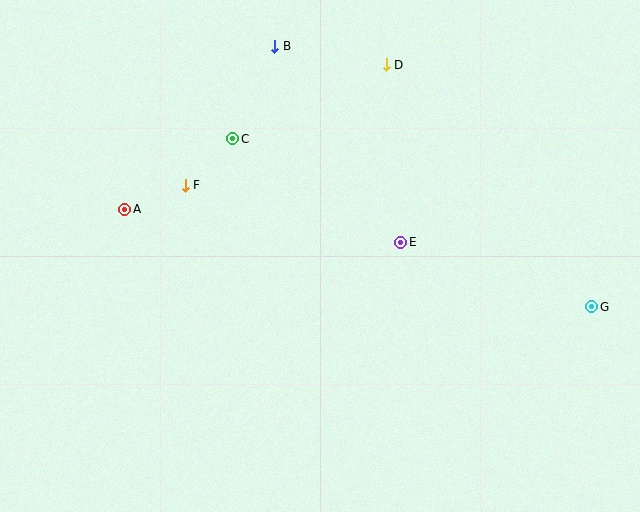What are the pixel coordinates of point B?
Point B is at (275, 46).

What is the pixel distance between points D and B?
The distance between D and B is 113 pixels.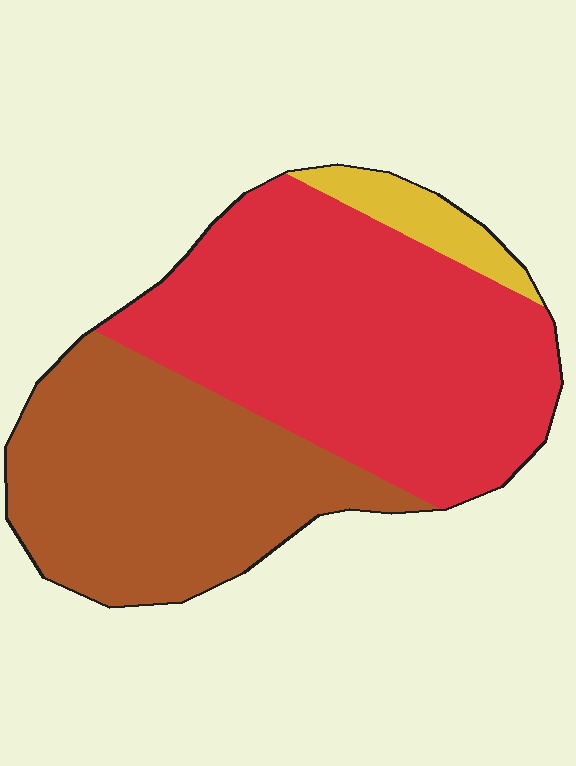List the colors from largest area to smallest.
From largest to smallest: red, brown, yellow.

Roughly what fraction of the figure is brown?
Brown takes up about two fifths (2/5) of the figure.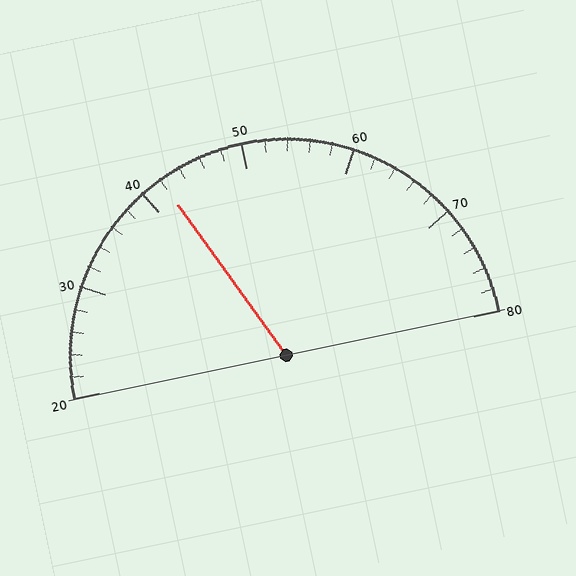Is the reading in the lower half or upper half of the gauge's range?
The reading is in the lower half of the range (20 to 80).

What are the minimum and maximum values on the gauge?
The gauge ranges from 20 to 80.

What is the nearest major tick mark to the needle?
The nearest major tick mark is 40.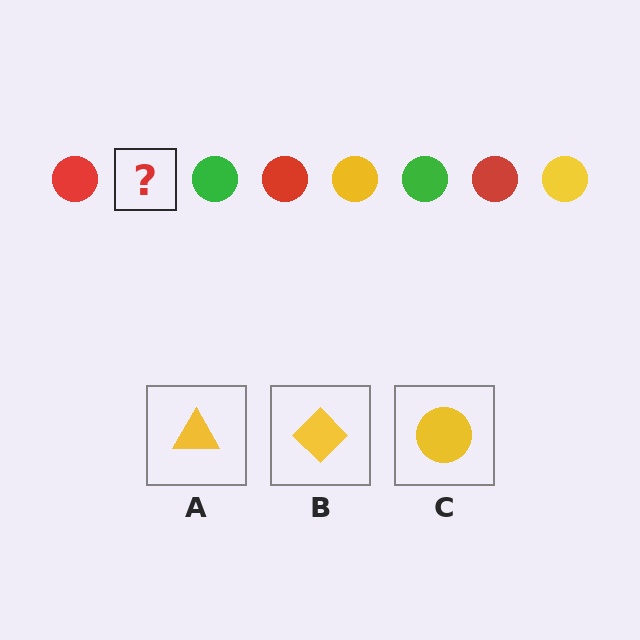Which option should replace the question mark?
Option C.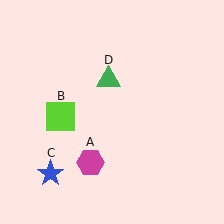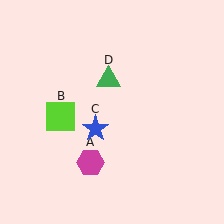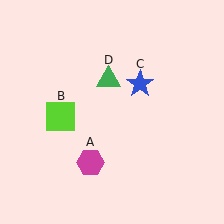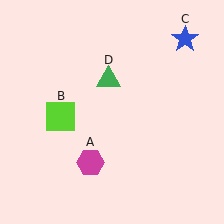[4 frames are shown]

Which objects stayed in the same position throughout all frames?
Magenta hexagon (object A) and lime square (object B) and green triangle (object D) remained stationary.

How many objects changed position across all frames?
1 object changed position: blue star (object C).